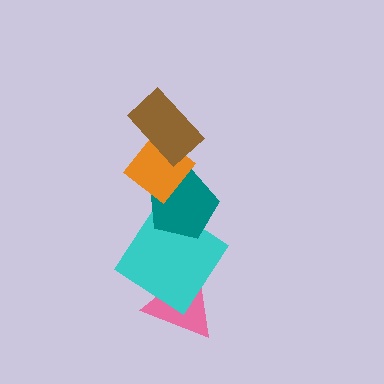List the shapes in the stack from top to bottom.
From top to bottom: the brown rectangle, the orange diamond, the teal pentagon, the cyan diamond, the pink triangle.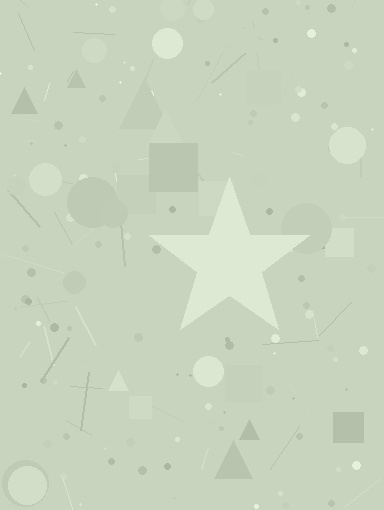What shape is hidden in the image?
A star is hidden in the image.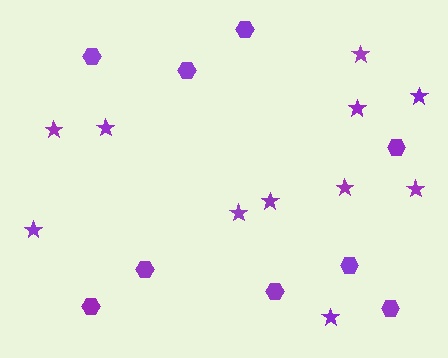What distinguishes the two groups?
There are 2 groups: one group of hexagons (9) and one group of stars (11).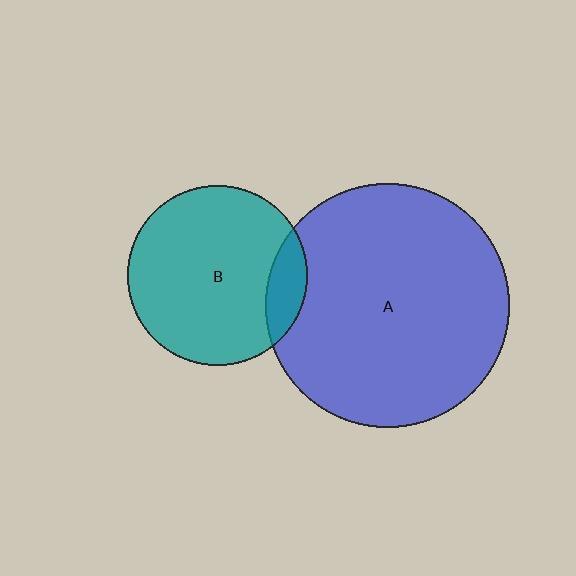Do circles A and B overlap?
Yes.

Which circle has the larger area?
Circle A (blue).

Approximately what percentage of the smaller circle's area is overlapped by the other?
Approximately 15%.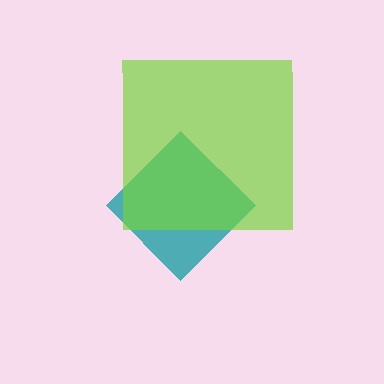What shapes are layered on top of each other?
The layered shapes are: a teal diamond, a lime square.